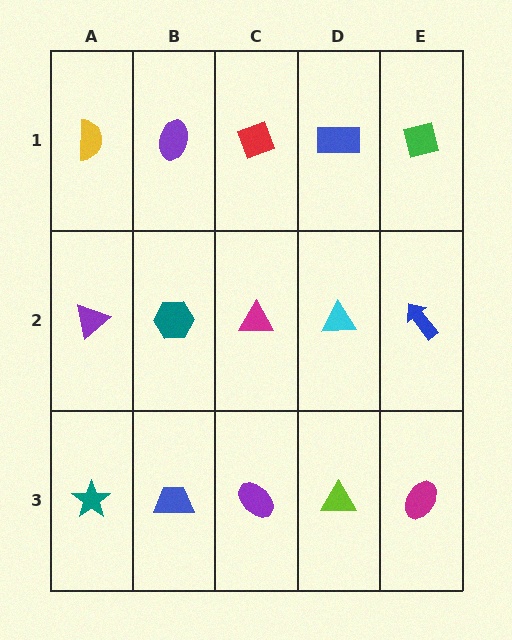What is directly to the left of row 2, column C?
A teal hexagon.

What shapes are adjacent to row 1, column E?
A blue arrow (row 2, column E), a blue rectangle (row 1, column D).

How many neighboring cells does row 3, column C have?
3.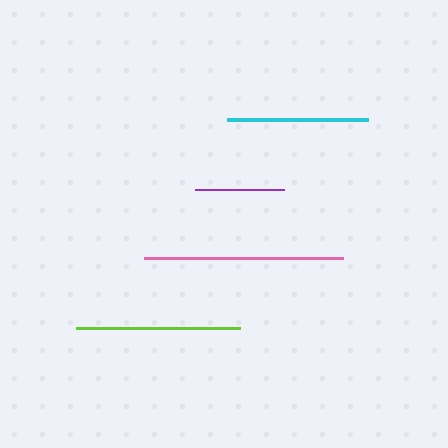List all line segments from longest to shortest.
From longest to shortest: pink, lime, cyan, purple.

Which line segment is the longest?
The pink line is the longest at approximately 199 pixels.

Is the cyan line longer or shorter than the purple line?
The cyan line is longer than the purple line.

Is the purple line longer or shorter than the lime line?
The lime line is longer than the purple line.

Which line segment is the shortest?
The purple line is the shortest at approximately 89 pixels.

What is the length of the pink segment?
The pink segment is approximately 199 pixels long.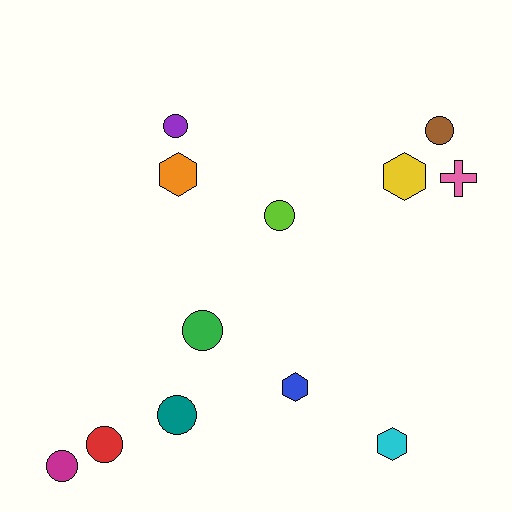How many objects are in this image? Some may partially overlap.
There are 12 objects.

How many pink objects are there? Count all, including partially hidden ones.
There is 1 pink object.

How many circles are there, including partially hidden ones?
There are 7 circles.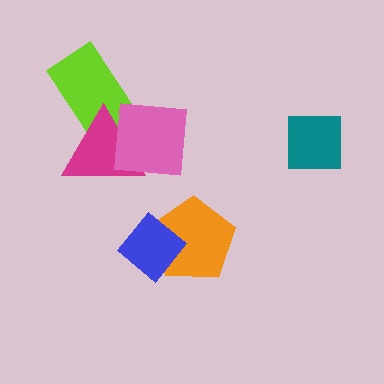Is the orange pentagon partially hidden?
Yes, it is partially covered by another shape.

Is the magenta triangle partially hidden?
Yes, it is partially covered by another shape.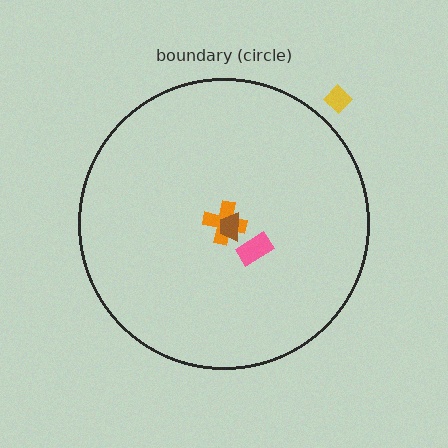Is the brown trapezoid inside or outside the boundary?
Inside.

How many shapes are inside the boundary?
3 inside, 1 outside.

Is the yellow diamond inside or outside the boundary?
Outside.